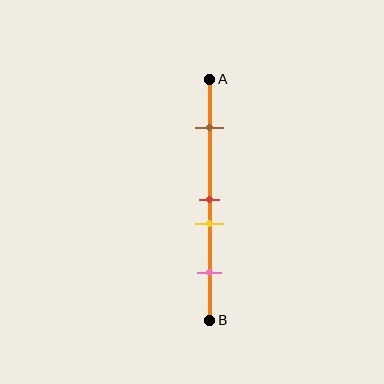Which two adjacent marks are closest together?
The red and yellow marks are the closest adjacent pair.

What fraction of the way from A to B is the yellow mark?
The yellow mark is approximately 60% (0.6) of the way from A to B.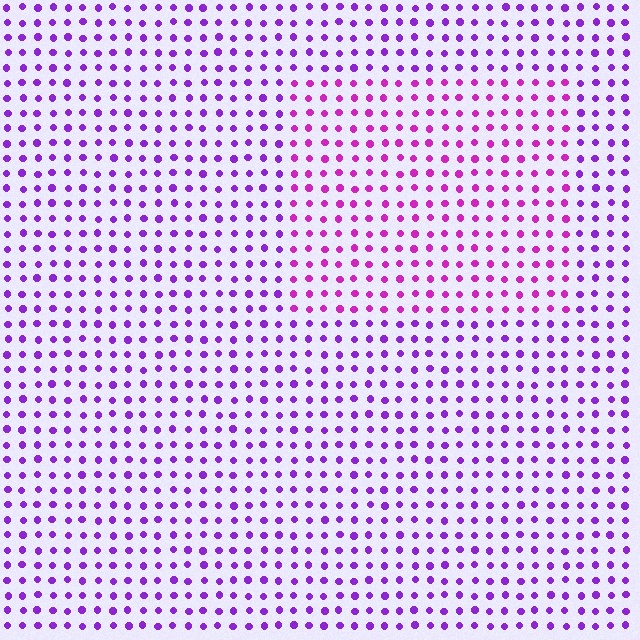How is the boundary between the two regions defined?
The boundary is defined purely by a slight shift in hue (about 30 degrees). Spacing, size, and orientation are identical on both sides.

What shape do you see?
I see a rectangle.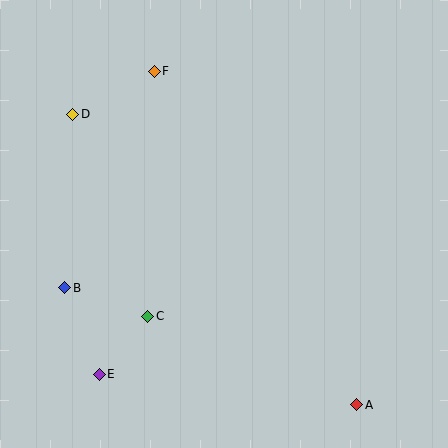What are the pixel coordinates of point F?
Point F is at (154, 71).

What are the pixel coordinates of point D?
Point D is at (73, 114).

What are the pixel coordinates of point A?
Point A is at (357, 405).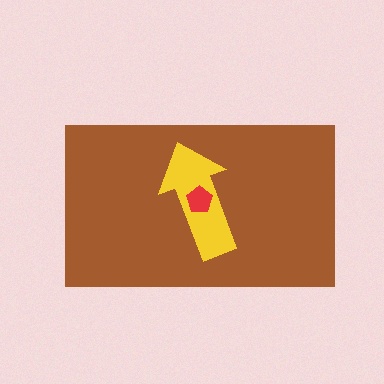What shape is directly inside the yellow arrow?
The red pentagon.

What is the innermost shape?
The red pentagon.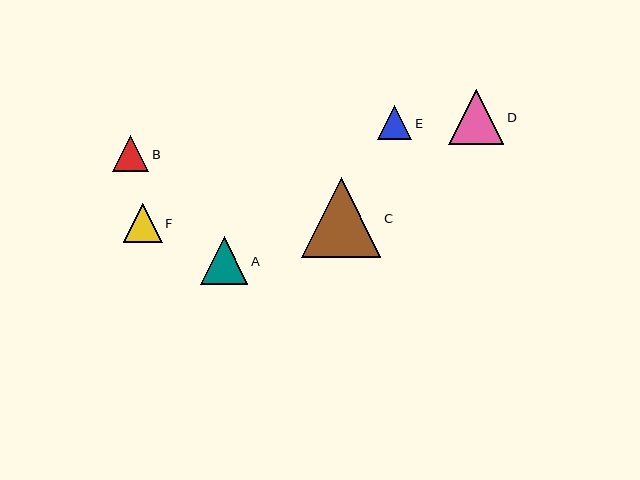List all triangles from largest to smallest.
From largest to smallest: C, D, A, F, B, E.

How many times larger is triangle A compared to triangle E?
Triangle A is approximately 1.4 times the size of triangle E.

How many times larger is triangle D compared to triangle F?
Triangle D is approximately 1.4 times the size of triangle F.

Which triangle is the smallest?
Triangle E is the smallest with a size of approximately 34 pixels.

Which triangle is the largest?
Triangle C is the largest with a size of approximately 79 pixels.